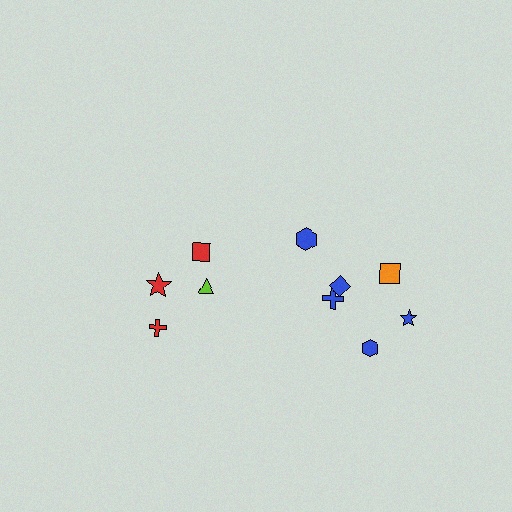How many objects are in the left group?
There are 4 objects.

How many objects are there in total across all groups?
There are 10 objects.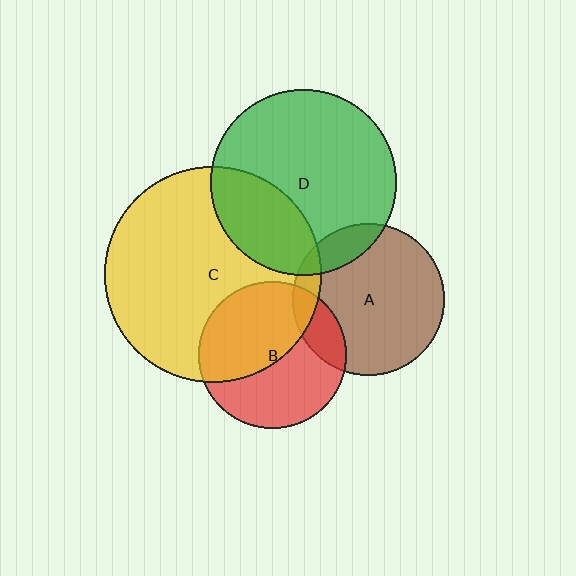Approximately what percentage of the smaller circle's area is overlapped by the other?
Approximately 30%.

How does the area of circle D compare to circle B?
Approximately 1.6 times.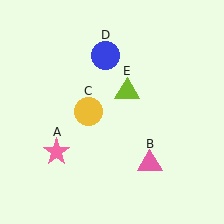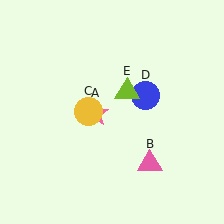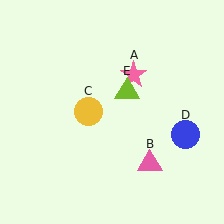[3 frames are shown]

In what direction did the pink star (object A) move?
The pink star (object A) moved up and to the right.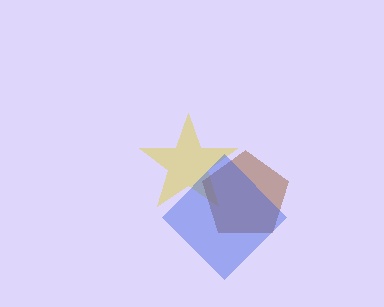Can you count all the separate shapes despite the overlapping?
Yes, there are 3 separate shapes.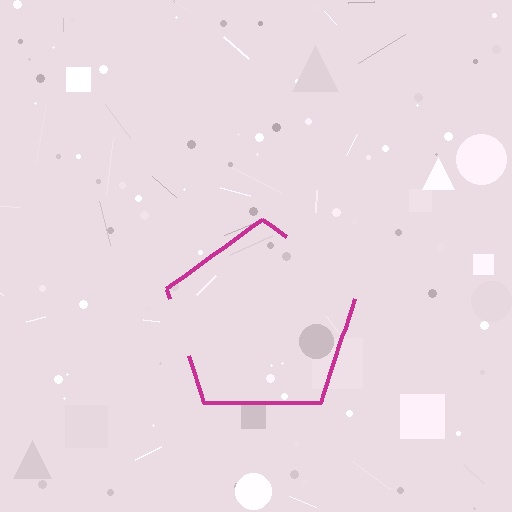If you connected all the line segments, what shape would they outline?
They would outline a pentagon.